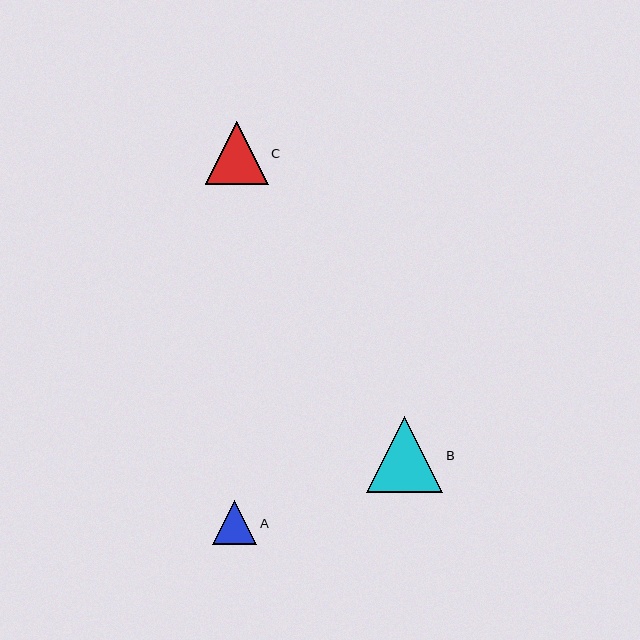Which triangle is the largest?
Triangle B is the largest with a size of approximately 76 pixels.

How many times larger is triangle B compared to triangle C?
Triangle B is approximately 1.2 times the size of triangle C.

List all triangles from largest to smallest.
From largest to smallest: B, C, A.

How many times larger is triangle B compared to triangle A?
Triangle B is approximately 1.7 times the size of triangle A.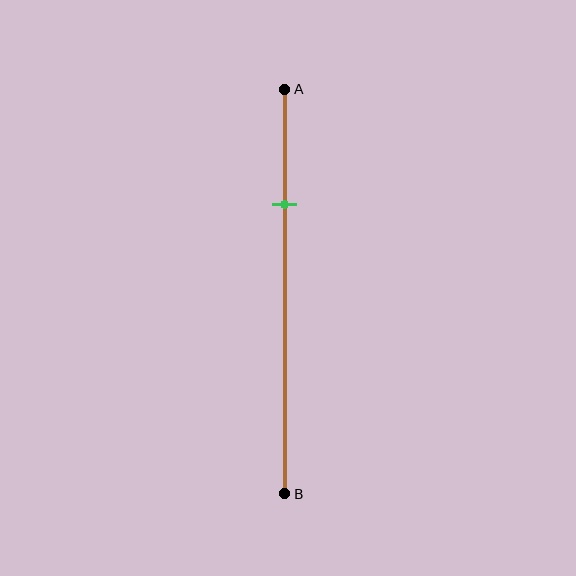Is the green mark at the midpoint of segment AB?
No, the mark is at about 30% from A, not at the 50% midpoint.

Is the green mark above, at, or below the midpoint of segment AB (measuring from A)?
The green mark is above the midpoint of segment AB.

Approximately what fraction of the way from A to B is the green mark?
The green mark is approximately 30% of the way from A to B.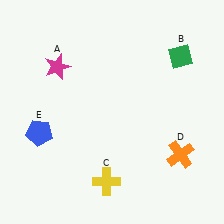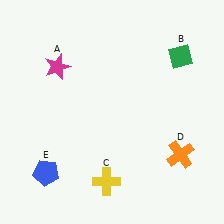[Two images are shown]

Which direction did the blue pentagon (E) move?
The blue pentagon (E) moved down.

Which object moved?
The blue pentagon (E) moved down.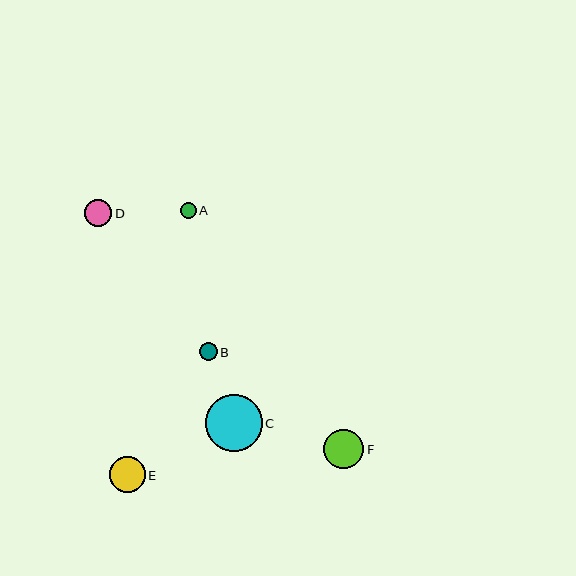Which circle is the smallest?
Circle A is the smallest with a size of approximately 16 pixels.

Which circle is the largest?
Circle C is the largest with a size of approximately 57 pixels.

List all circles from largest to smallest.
From largest to smallest: C, F, E, D, B, A.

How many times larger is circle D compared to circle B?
Circle D is approximately 1.5 times the size of circle B.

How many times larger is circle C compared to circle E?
Circle C is approximately 1.6 times the size of circle E.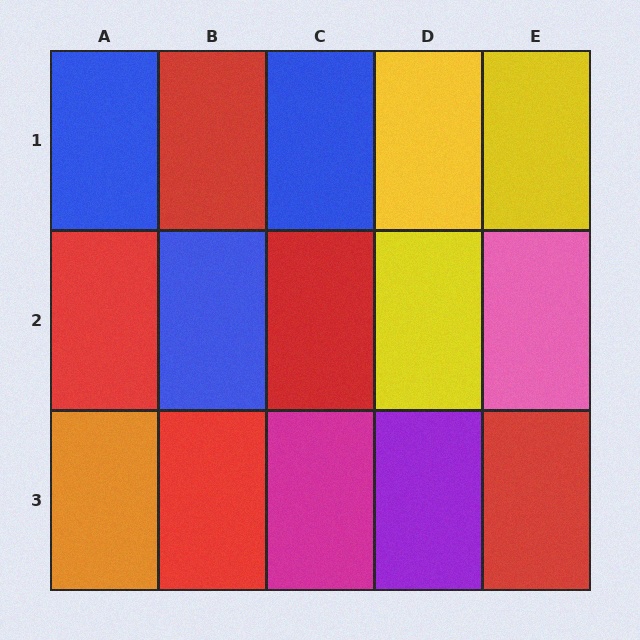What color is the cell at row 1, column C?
Blue.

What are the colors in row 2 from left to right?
Red, blue, red, yellow, pink.